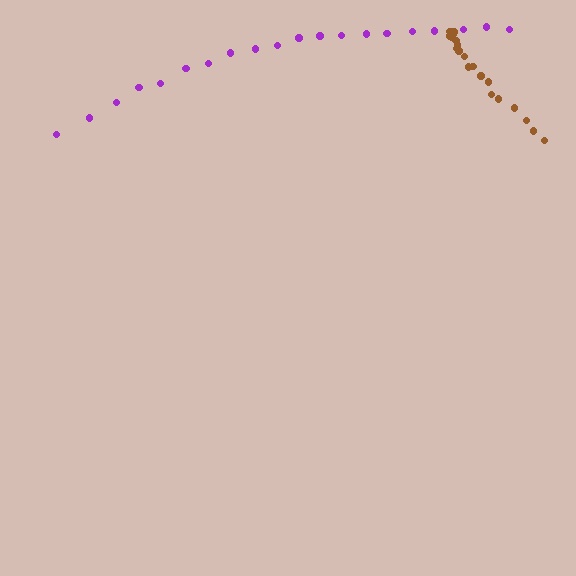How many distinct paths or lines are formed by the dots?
There are 2 distinct paths.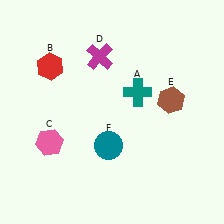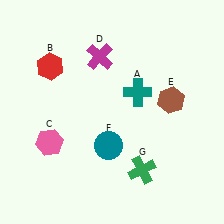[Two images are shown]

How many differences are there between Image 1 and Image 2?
There is 1 difference between the two images.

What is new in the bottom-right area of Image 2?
A green cross (G) was added in the bottom-right area of Image 2.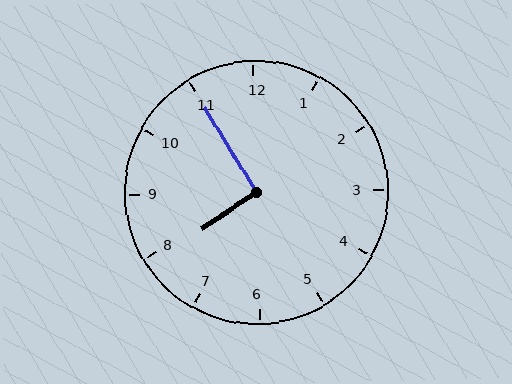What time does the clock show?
7:55.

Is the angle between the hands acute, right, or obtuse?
It is right.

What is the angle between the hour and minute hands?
Approximately 92 degrees.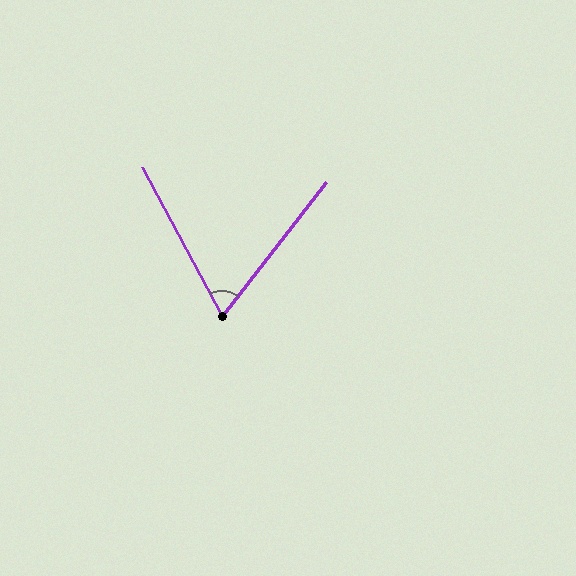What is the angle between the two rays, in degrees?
Approximately 66 degrees.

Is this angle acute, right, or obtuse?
It is acute.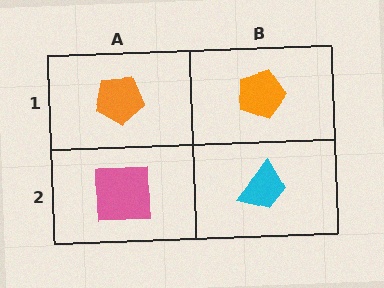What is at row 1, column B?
An orange pentagon.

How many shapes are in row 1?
2 shapes.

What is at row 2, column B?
A cyan trapezoid.